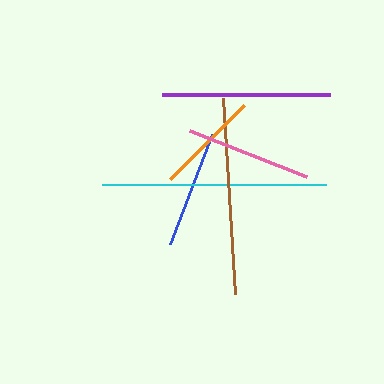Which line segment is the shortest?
The orange line is the shortest at approximately 104 pixels.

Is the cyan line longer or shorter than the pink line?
The cyan line is longer than the pink line.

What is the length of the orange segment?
The orange segment is approximately 104 pixels long.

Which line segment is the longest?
The cyan line is the longest at approximately 224 pixels.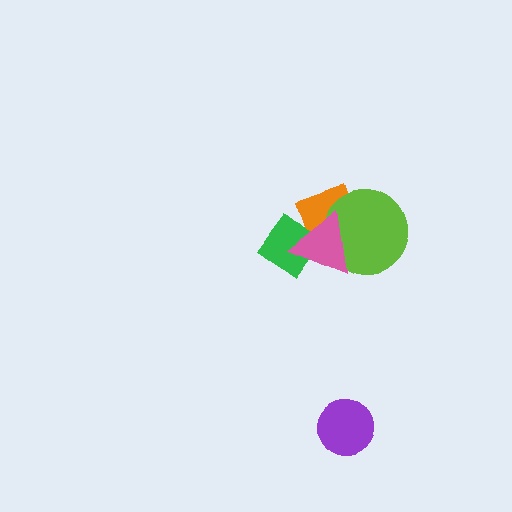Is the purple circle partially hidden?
No, no other shape covers it.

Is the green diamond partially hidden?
Yes, it is partially covered by another shape.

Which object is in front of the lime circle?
The pink triangle is in front of the lime circle.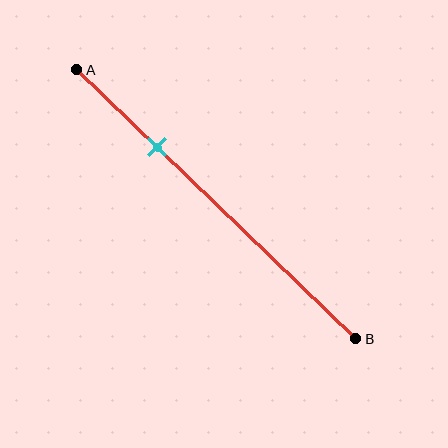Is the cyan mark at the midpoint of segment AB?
No, the mark is at about 30% from A, not at the 50% midpoint.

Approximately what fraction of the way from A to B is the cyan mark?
The cyan mark is approximately 30% of the way from A to B.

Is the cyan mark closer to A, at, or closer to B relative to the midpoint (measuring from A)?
The cyan mark is closer to point A than the midpoint of segment AB.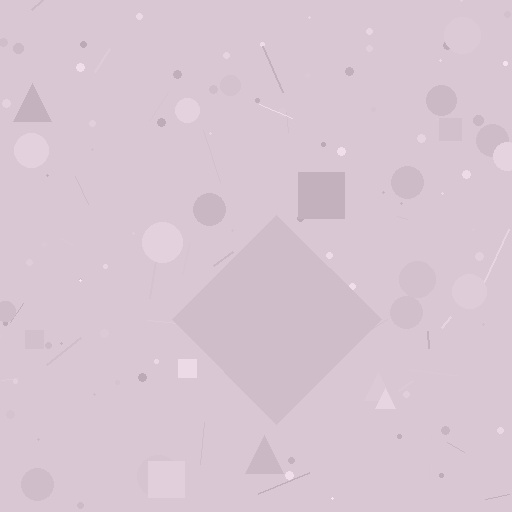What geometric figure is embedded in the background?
A diamond is embedded in the background.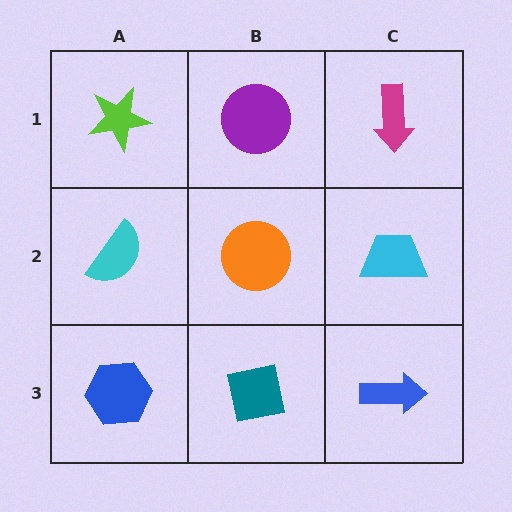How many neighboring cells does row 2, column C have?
3.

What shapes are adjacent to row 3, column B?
An orange circle (row 2, column B), a blue hexagon (row 3, column A), a blue arrow (row 3, column C).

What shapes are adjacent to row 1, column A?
A cyan semicircle (row 2, column A), a purple circle (row 1, column B).